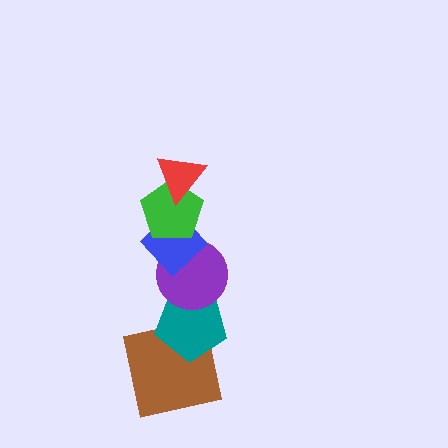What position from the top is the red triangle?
The red triangle is 1st from the top.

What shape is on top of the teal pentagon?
The purple circle is on top of the teal pentagon.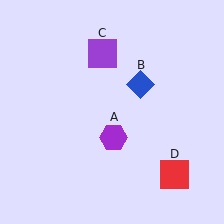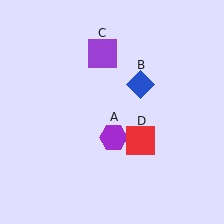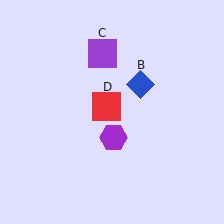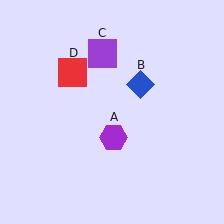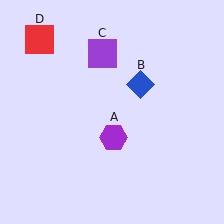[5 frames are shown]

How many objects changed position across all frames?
1 object changed position: red square (object D).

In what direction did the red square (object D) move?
The red square (object D) moved up and to the left.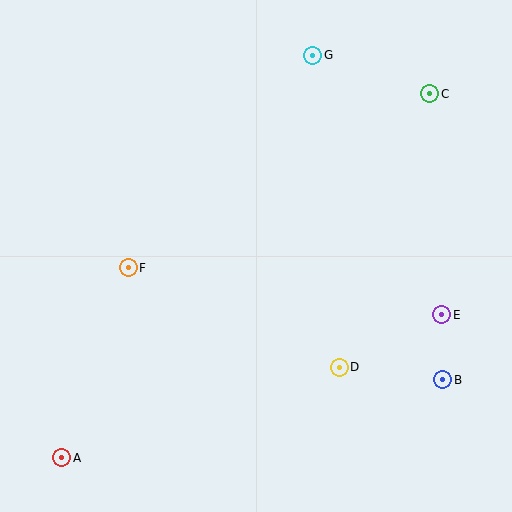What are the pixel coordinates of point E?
Point E is at (442, 315).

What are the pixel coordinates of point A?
Point A is at (62, 458).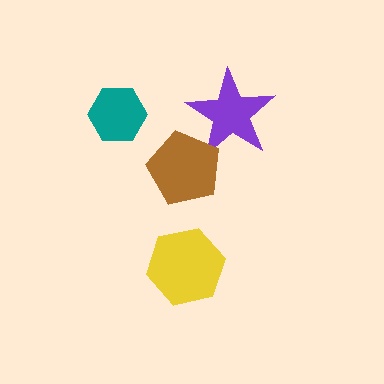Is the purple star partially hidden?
Yes, it is partially covered by another shape.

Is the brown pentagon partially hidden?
No, no other shape covers it.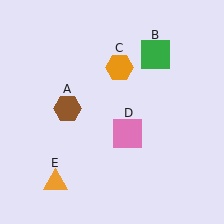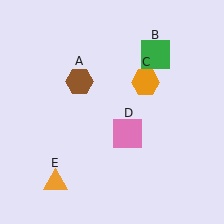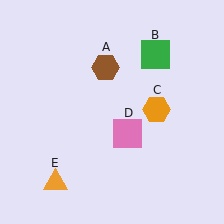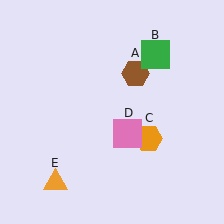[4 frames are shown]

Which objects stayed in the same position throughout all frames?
Green square (object B) and pink square (object D) and orange triangle (object E) remained stationary.